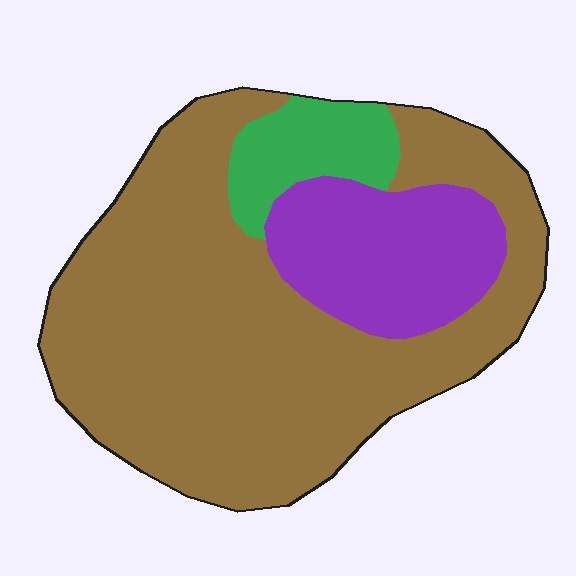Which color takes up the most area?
Brown, at roughly 70%.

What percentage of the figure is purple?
Purple covers roughly 20% of the figure.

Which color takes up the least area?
Green, at roughly 10%.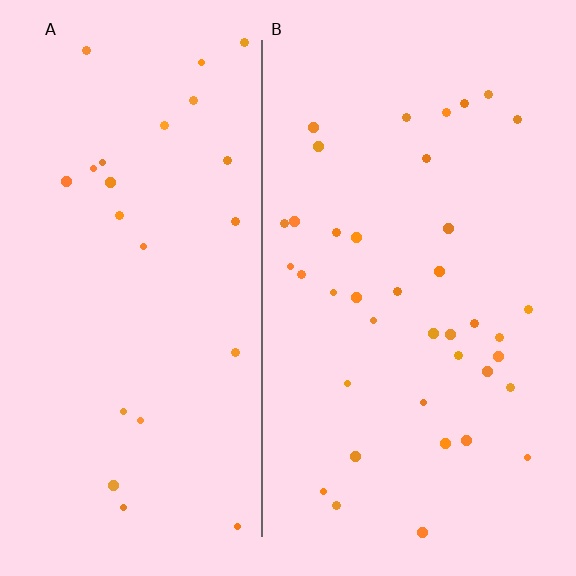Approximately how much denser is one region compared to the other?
Approximately 1.6× — region B over region A.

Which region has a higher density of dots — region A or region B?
B (the right).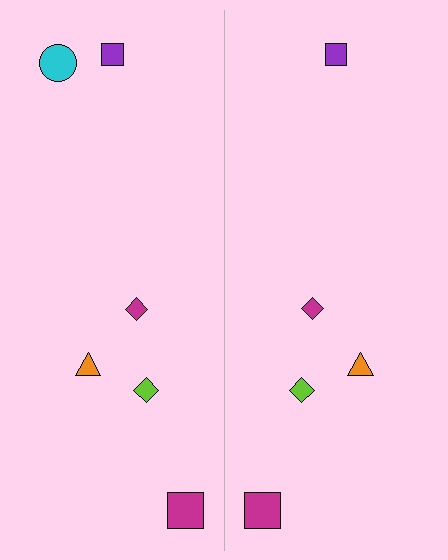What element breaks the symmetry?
A cyan circle is missing from the right side.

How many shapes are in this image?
There are 11 shapes in this image.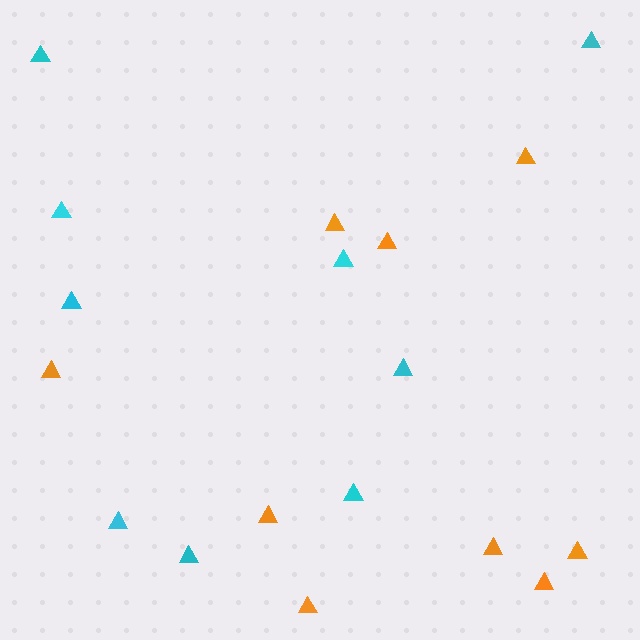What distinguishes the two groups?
There are 2 groups: one group of orange triangles (9) and one group of cyan triangles (9).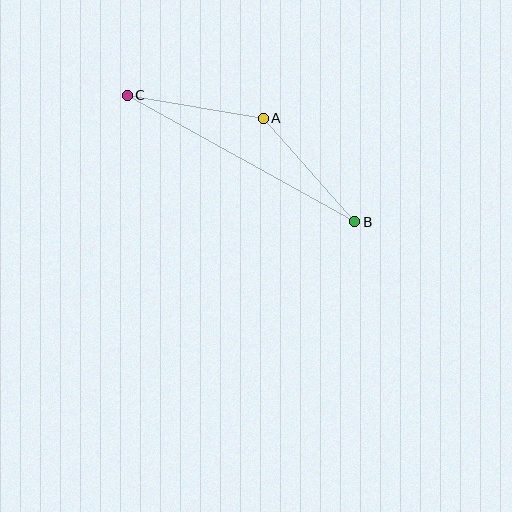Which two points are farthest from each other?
Points B and C are farthest from each other.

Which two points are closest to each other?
Points A and B are closest to each other.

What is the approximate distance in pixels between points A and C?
The distance between A and C is approximately 138 pixels.